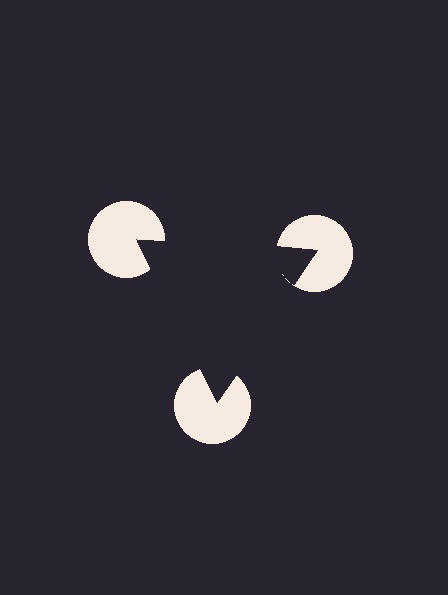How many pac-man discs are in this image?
There are 3 — one at each vertex of the illusory triangle.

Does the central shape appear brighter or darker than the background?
It typically appears slightly darker than the background, even though no actual brightness change is drawn.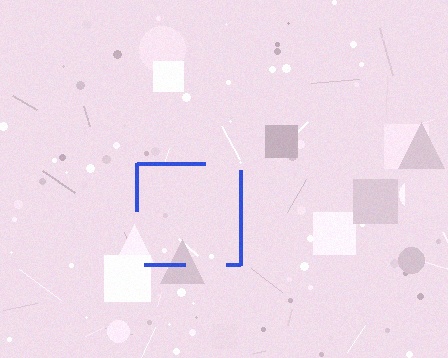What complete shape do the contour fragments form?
The contour fragments form a square.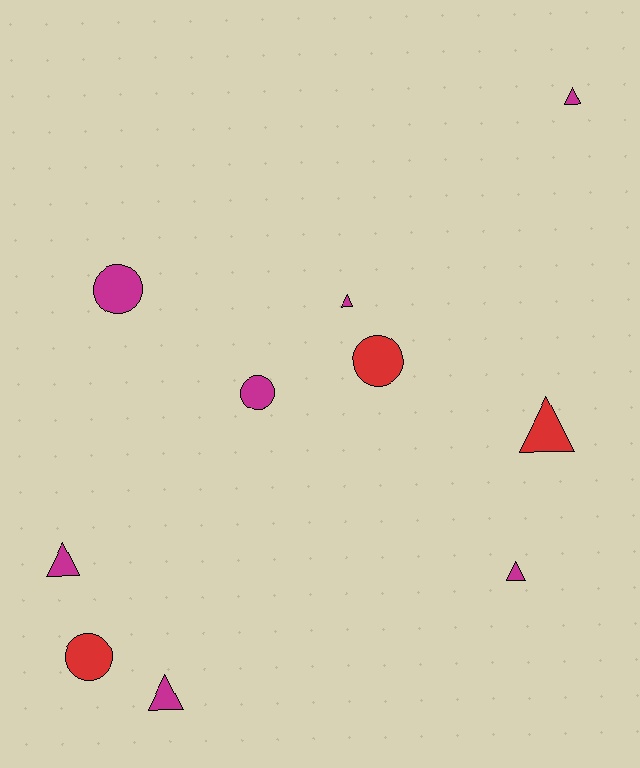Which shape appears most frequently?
Triangle, with 6 objects.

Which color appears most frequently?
Magenta, with 7 objects.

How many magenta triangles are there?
There are 5 magenta triangles.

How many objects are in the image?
There are 10 objects.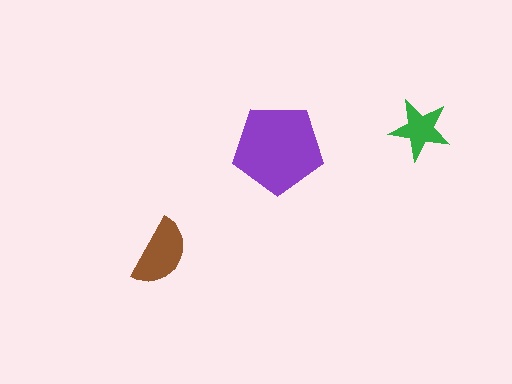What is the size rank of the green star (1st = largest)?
3rd.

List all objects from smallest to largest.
The green star, the brown semicircle, the purple pentagon.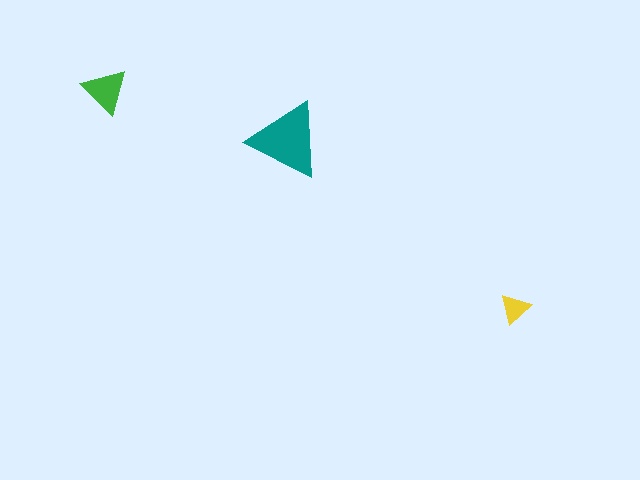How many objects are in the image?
There are 3 objects in the image.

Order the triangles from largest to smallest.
the teal one, the green one, the yellow one.